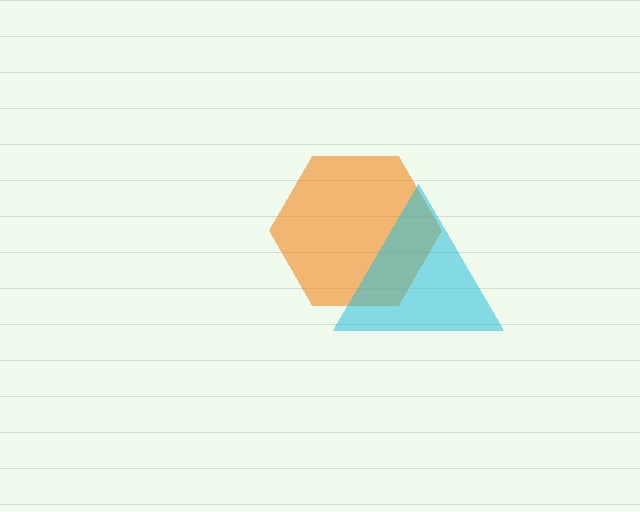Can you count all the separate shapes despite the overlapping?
Yes, there are 2 separate shapes.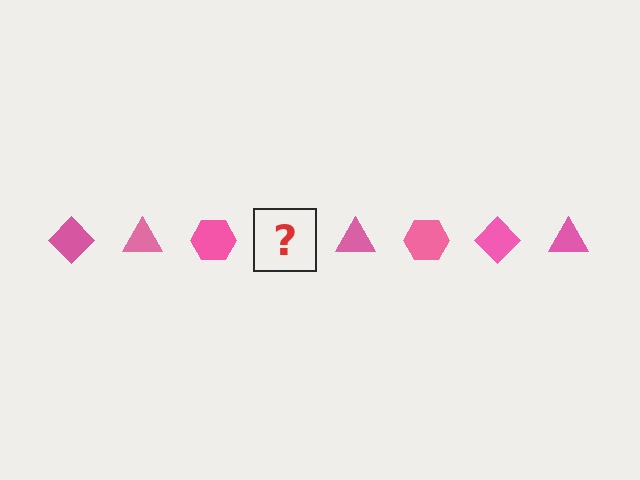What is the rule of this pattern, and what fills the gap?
The rule is that the pattern cycles through diamond, triangle, hexagon shapes in pink. The gap should be filled with a pink diamond.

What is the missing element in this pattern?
The missing element is a pink diamond.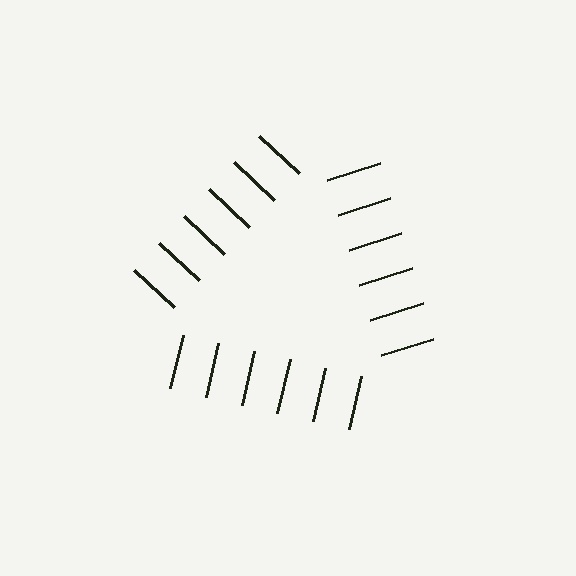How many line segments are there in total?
18 — 6 along each of the 3 edges.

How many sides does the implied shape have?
3 sides — the line-ends trace a triangle.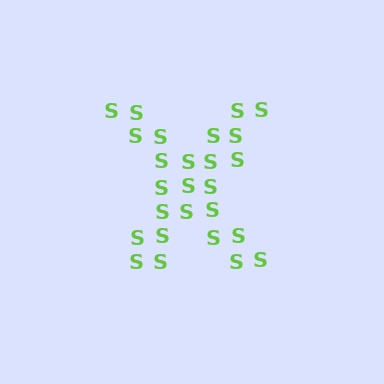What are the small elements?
The small elements are letter S's.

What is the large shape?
The large shape is the letter X.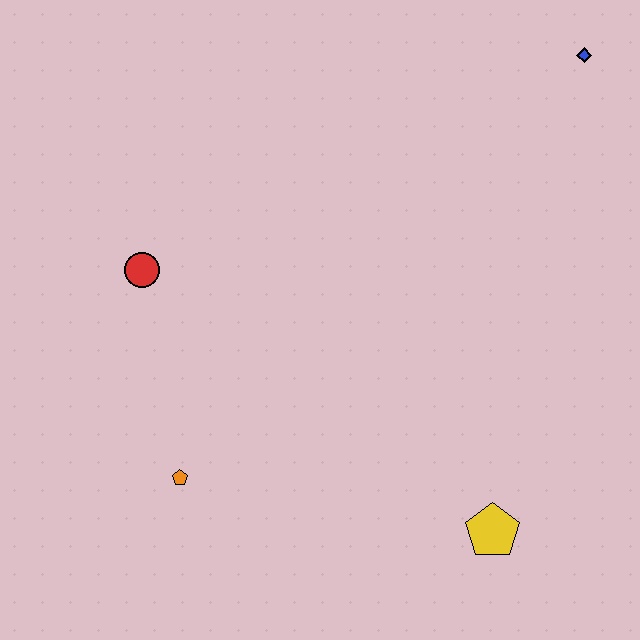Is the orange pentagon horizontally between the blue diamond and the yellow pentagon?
No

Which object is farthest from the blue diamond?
The orange pentagon is farthest from the blue diamond.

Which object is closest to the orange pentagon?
The red circle is closest to the orange pentagon.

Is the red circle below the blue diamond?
Yes